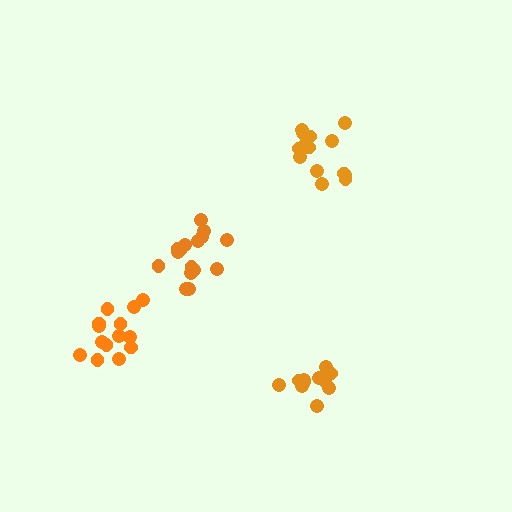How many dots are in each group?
Group 1: 11 dots, Group 2: 14 dots, Group 3: 16 dots, Group 4: 14 dots (55 total).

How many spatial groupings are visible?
There are 4 spatial groupings.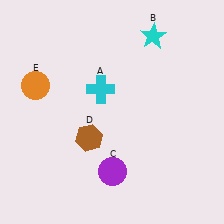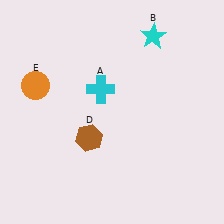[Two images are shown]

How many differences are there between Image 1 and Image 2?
There is 1 difference between the two images.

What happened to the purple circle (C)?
The purple circle (C) was removed in Image 2. It was in the bottom-right area of Image 1.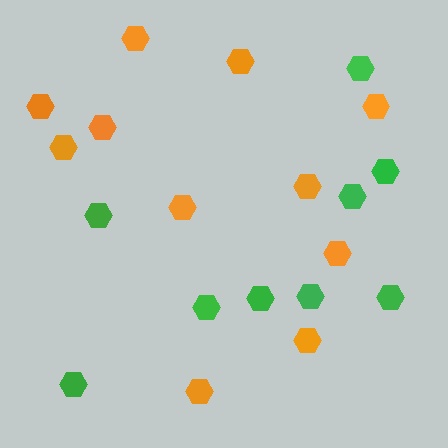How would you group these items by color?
There are 2 groups: one group of green hexagons (9) and one group of orange hexagons (11).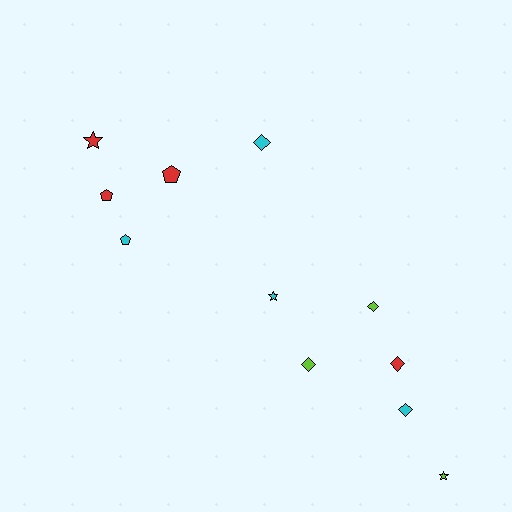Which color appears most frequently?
Cyan, with 4 objects.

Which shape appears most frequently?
Diamond, with 5 objects.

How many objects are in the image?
There are 11 objects.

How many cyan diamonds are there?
There are 2 cyan diamonds.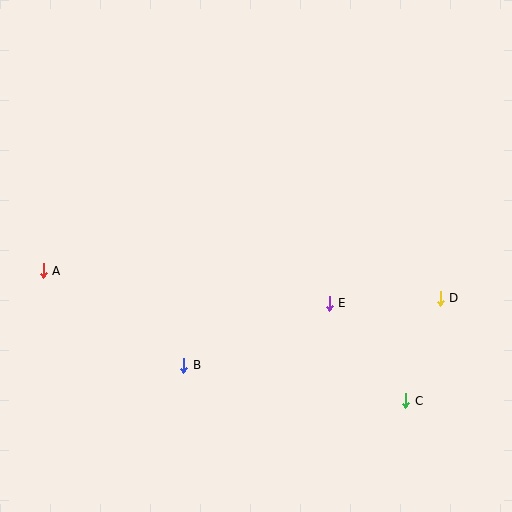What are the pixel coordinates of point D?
Point D is at (440, 298).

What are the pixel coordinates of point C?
Point C is at (406, 401).